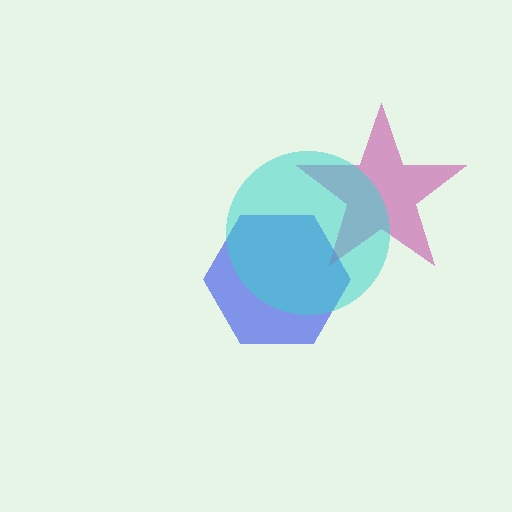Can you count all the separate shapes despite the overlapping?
Yes, there are 3 separate shapes.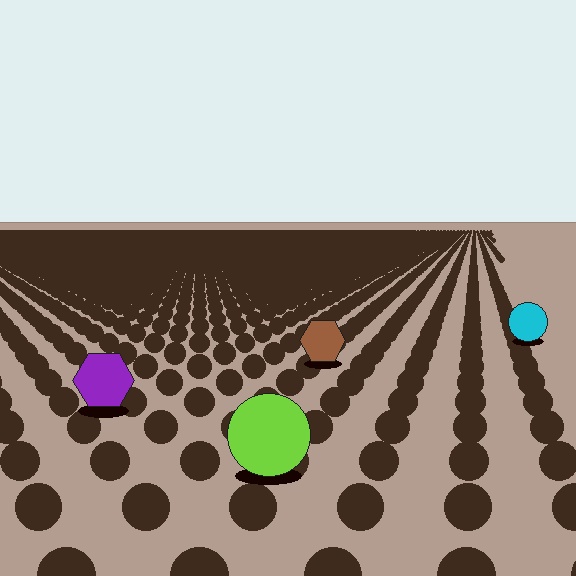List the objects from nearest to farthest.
From nearest to farthest: the lime circle, the purple hexagon, the brown hexagon, the cyan circle.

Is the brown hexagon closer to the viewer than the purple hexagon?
No. The purple hexagon is closer — you can tell from the texture gradient: the ground texture is coarser near it.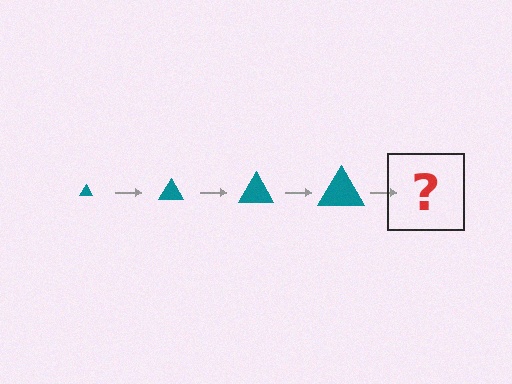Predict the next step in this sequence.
The next step is a teal triangle, larger than the previous one.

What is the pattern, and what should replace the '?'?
The pattern is that the triangle gets progressively larger each step. The '?' should be a teal triangle, larger than the previous one.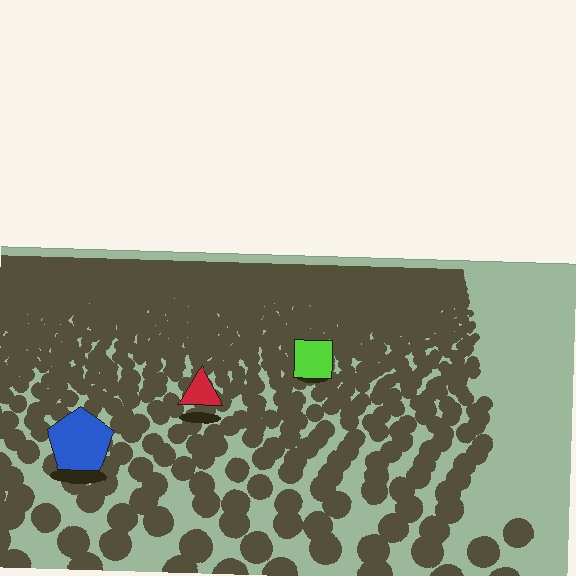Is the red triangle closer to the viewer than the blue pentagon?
No. The blue pentagon is closer — you can tell from the texture gradient: the ground texture is coarser near it.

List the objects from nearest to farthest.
From nearest to farthest: the blue pentagon, the red triangle, the lime square.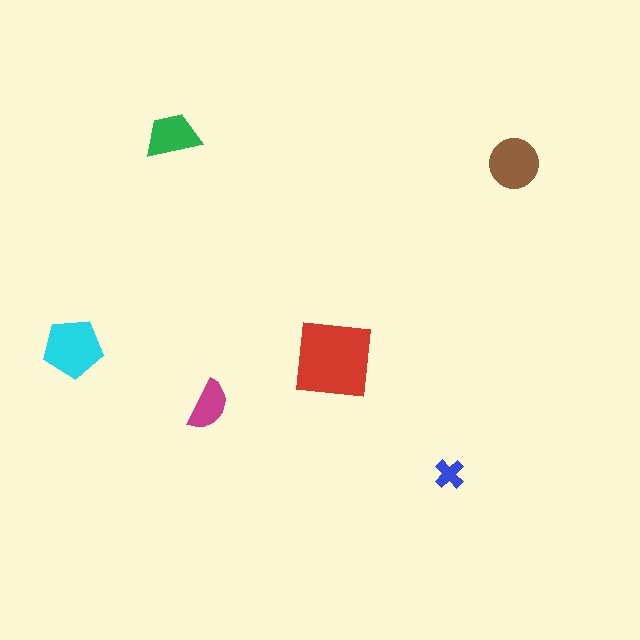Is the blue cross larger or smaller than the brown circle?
Smaller.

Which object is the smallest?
The blue cross.